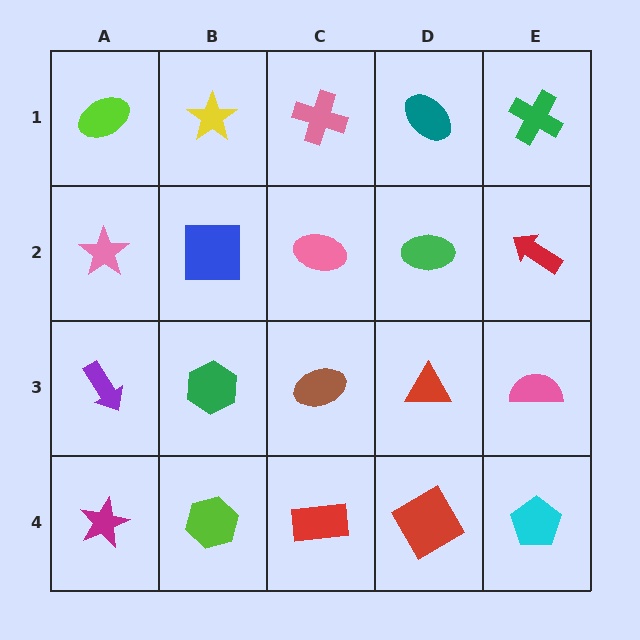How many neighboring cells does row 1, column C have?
3.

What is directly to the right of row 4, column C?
A red diamond.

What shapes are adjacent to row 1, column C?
A pink ellipse (row 2, column C), a yellow star (row 1, column B), a teal ellipse (row 1, column D).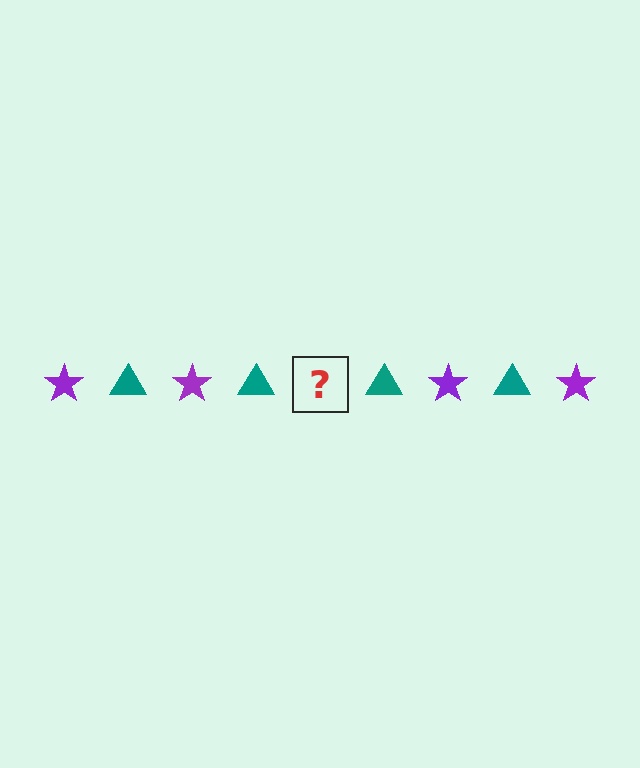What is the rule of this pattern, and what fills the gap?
The rule is that the pattern alternates between purple star and teal triangle. The gap should be filled with a purple star.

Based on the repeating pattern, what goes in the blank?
The blank should be a purple star.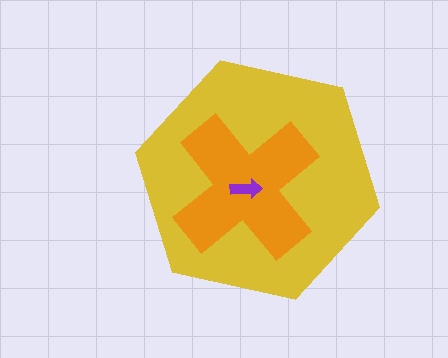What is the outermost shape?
The yellow hexagon.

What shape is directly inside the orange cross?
The purple arrow.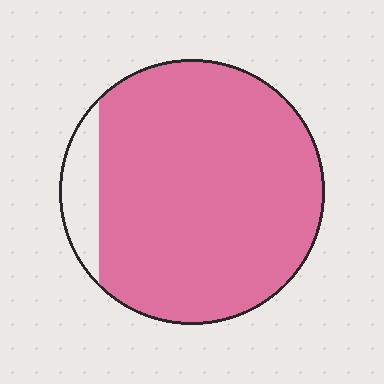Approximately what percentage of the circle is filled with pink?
Approximately 90%.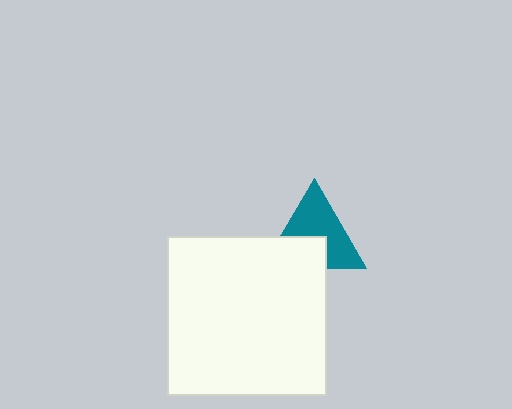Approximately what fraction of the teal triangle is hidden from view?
Roughly 39% of the teal triangle is hidden behind the white square.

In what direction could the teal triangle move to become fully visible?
The teal triangle could move up. That would shift it out from behind the white square entirely.